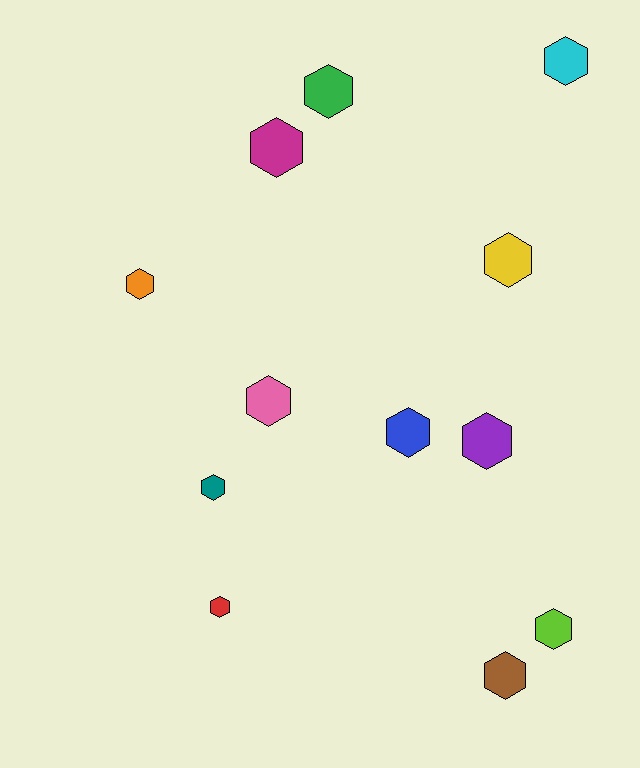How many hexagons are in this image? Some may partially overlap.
There are 12 hexagons.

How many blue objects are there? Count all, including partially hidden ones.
There is 1 blue object.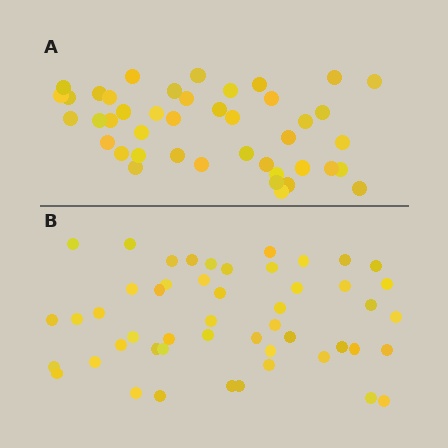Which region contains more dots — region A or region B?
Region B (the bottom region) has more dots.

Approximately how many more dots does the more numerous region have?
Region B has roughly 8 or so more dots than region A.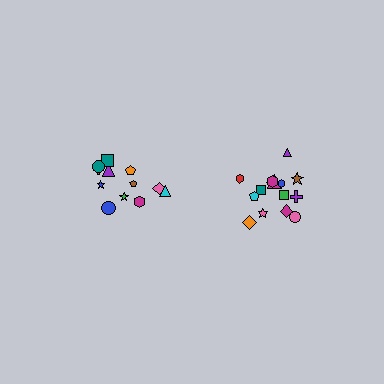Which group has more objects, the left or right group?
The right group.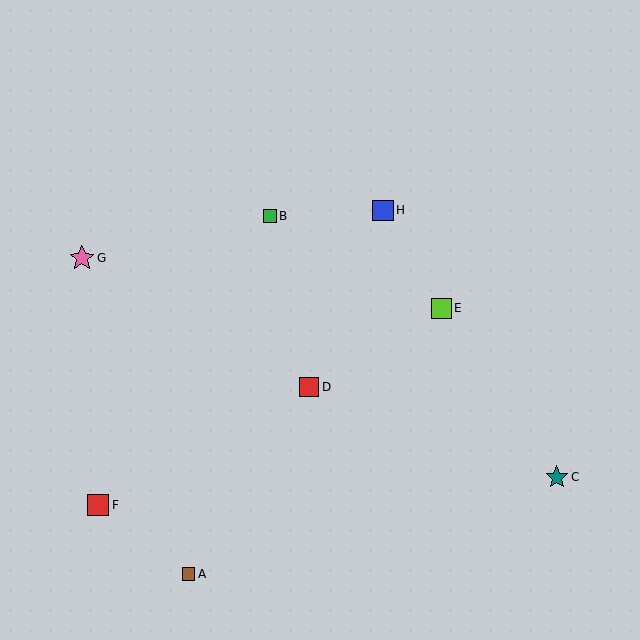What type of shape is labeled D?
Shape D is a red square.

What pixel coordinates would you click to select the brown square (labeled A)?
Click at (189, 574) to select the brown square A.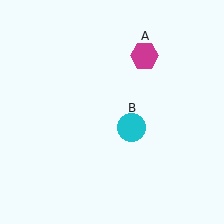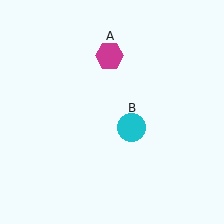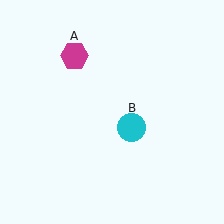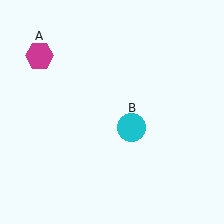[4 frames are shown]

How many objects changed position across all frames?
1 object changed position: magenta hexagon (object A).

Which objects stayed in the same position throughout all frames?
Cyan circle (object B) remained stationary.